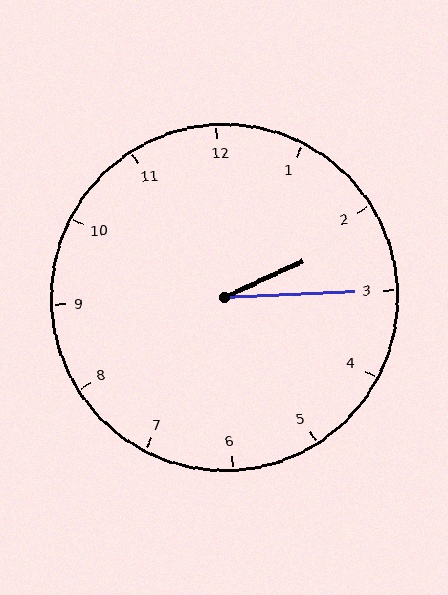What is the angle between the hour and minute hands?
Approximately 22 degrees.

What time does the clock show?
2:15.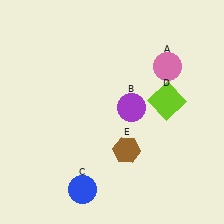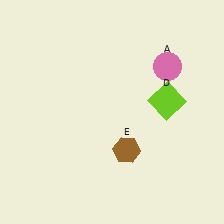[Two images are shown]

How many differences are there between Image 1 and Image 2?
There are 2 differences between the two images.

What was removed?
The purple circle (B), the blue circle (C) were removed in Image 2.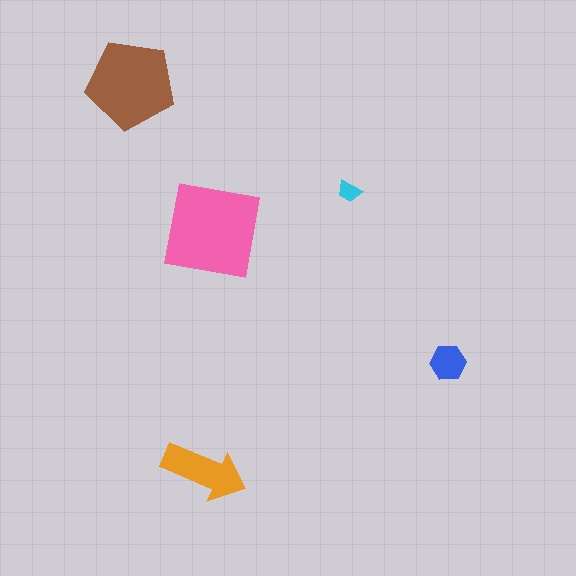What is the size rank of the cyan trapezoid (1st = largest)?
5th.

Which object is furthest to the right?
The blue hexagon is rightmost.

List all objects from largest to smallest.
The pink square, the brown pentagon, the orange arrow, the blue hexagon, the cyan trapezoid.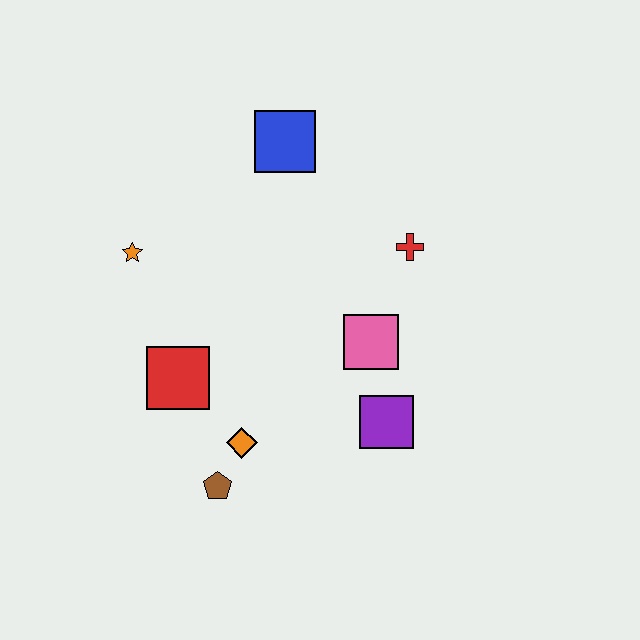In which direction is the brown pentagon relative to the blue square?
The brown pentagon is below the blue square.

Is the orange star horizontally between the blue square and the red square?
No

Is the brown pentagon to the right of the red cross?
No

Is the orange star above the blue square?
No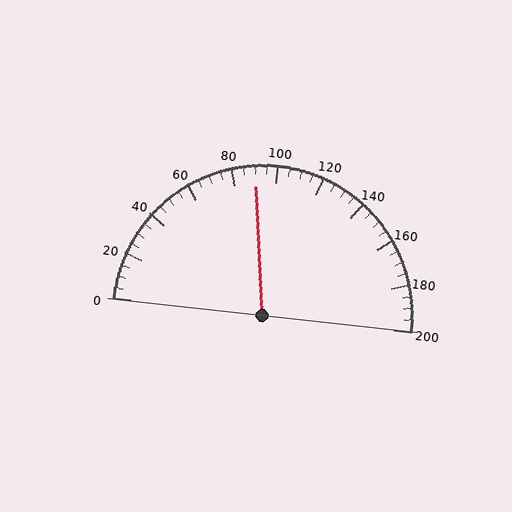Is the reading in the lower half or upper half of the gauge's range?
The reading is in the lower half of the range (0 to 200).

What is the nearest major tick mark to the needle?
The nearest major tick mark is 80.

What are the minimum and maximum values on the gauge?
The gauge ranges from 0 to 200.